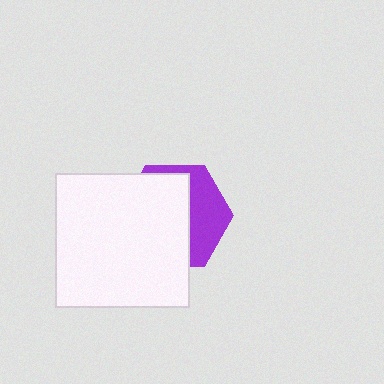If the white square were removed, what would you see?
You would see the complete purple hexagon.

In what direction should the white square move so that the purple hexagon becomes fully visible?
The white square should move left. That is the shortest direction to clear the overlap and leave the purple hexagon fully visible.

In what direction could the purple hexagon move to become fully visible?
The purple hexagon could move right. That would shift it out from behind the white square entirely.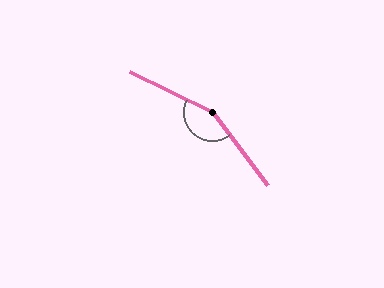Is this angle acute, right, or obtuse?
It is obtuse.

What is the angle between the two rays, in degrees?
Approximately 153 degrees.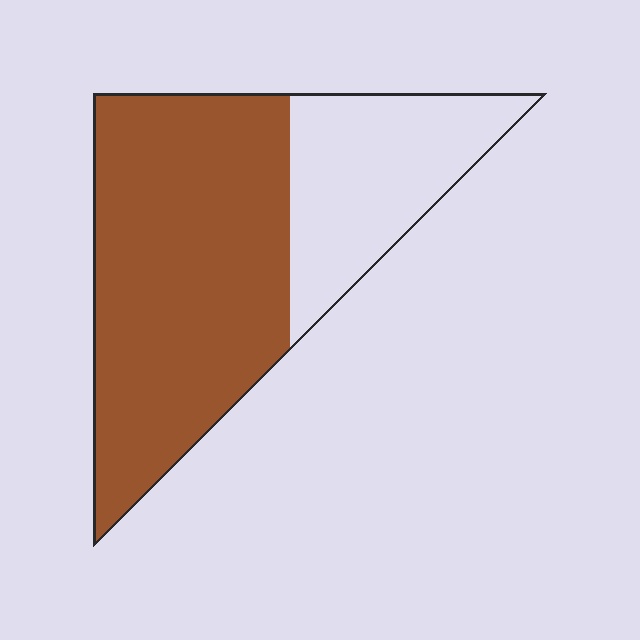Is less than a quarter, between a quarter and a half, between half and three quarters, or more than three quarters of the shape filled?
Between half and three quarters.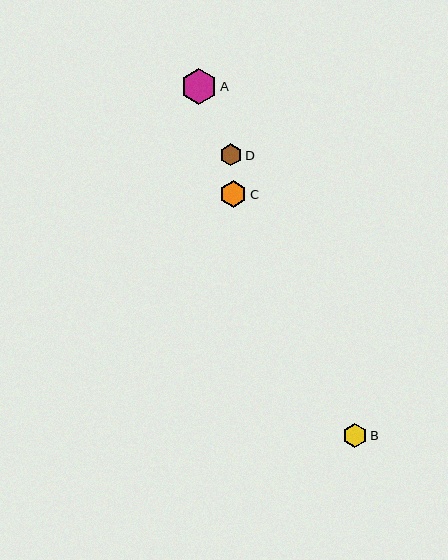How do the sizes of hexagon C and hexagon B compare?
Hexagon C and hexagon B are approximately the same size.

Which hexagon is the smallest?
Hexagon D is the smallest with a size of approximately 22 pixels.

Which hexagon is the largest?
Hexagon A is the largest with a size of approximately 36 pixels.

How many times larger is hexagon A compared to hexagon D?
Hexagon A is approximately 1.6 times the size of hexagon D.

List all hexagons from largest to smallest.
From largest to smallest: A, C, B, D.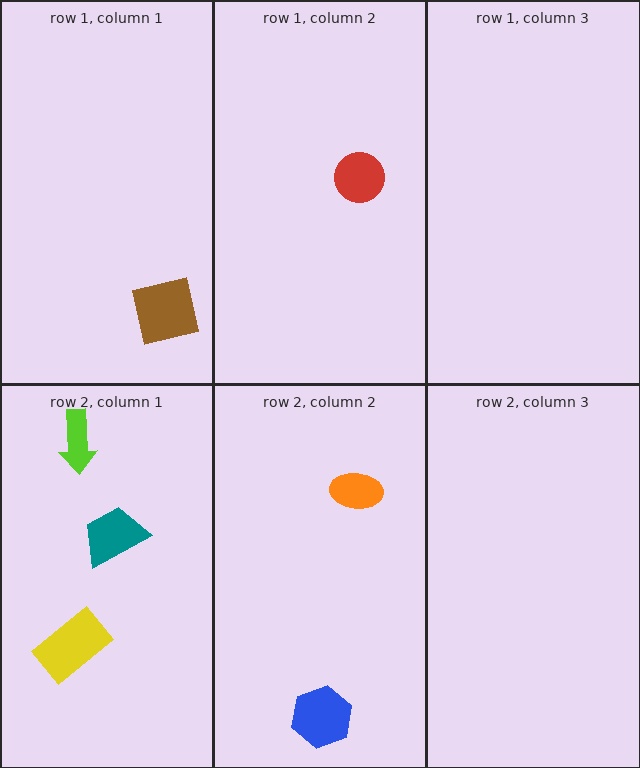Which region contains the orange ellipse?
The row 2, column 2 region.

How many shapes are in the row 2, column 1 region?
3.